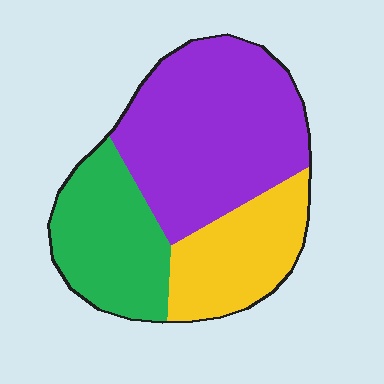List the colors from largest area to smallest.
From largest to smallest: purple, green, yellow.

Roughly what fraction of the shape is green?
Green takes up between a quarter and a half of the shape.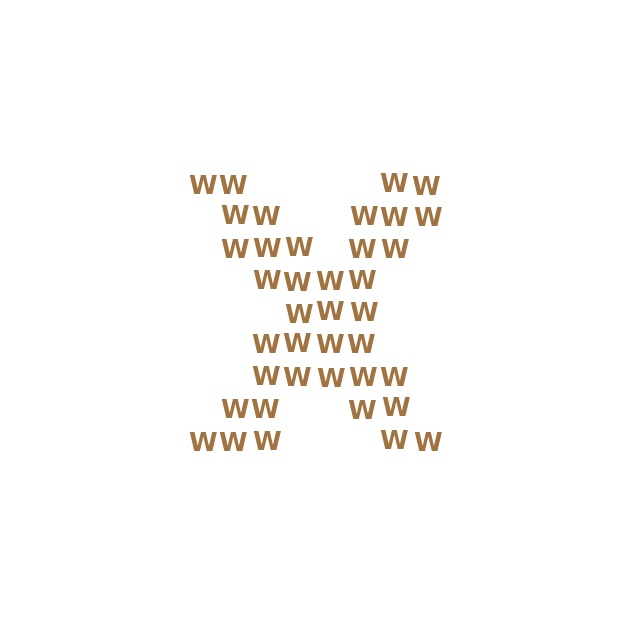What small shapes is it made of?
It is made of small letter W's.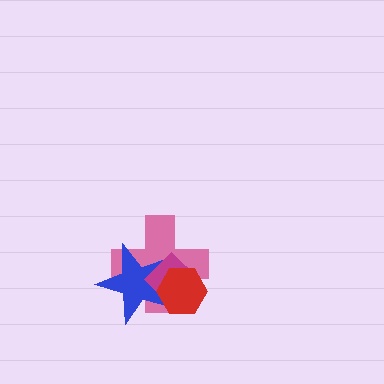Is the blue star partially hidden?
Yes, it is partially covered by another shape.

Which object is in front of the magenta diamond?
The red hexagon is in front of the magenta diamond.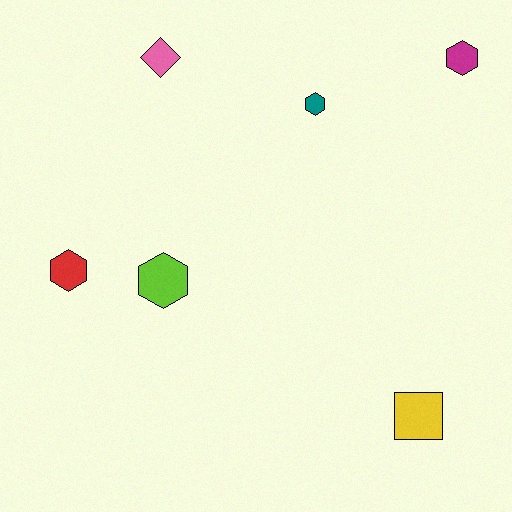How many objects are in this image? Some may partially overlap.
There are 6 objects.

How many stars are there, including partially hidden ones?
There are no stars.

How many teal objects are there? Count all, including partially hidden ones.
There is 1 teal object.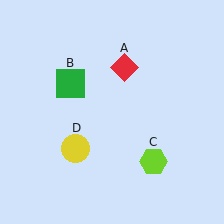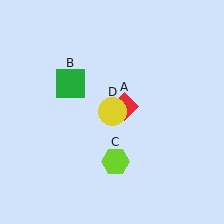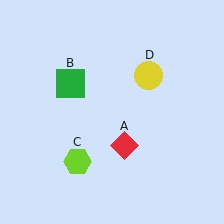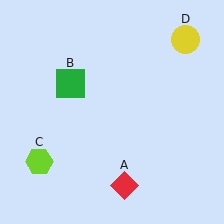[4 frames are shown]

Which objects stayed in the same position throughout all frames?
Green square (object B) remained stationary.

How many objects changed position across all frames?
3 objects changed position: red diamond (object A), lime hexagon (object C), yellow circle (object D).